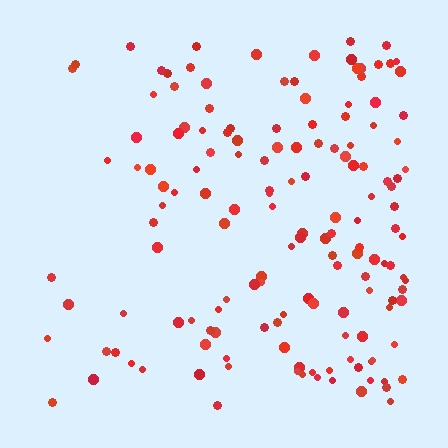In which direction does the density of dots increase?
From left to right, with the right side densest.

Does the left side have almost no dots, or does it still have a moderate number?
Still a moderate number, just noticeably fewer than the right.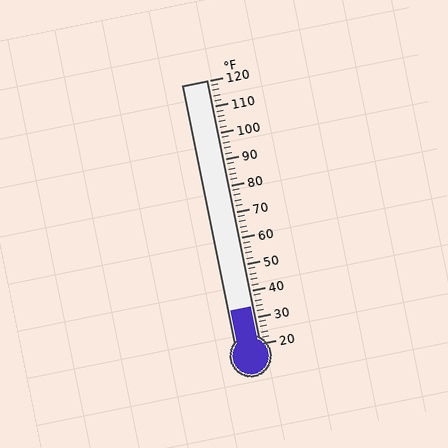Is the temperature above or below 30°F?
The temperature is above 30°F.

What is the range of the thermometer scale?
The thermometer scale ranges from 20°F to 120°F.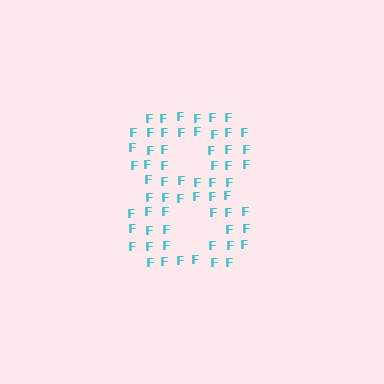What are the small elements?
The small elements are letter F's.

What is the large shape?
The large shape is the digit 8.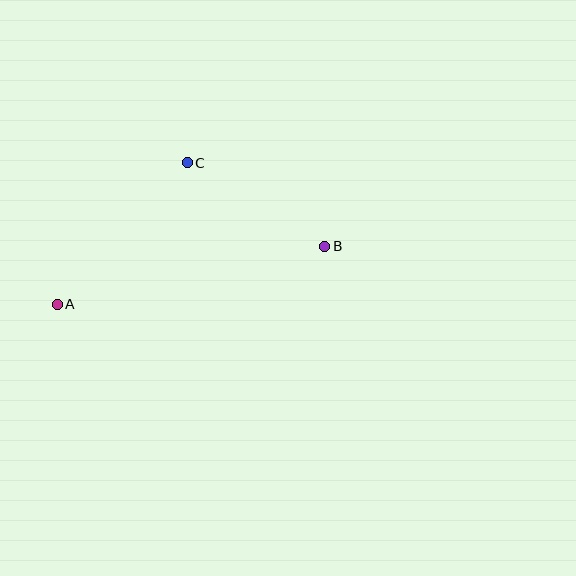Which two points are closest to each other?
Points B and C are closest to each other.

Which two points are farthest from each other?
Points A and B are farthest from each other.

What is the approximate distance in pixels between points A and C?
The distance between A and C is approximately 192 pixels.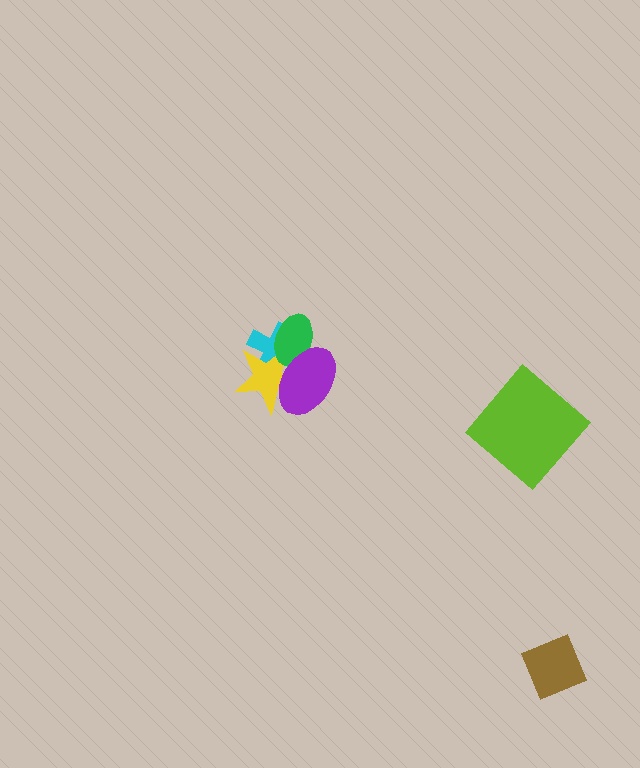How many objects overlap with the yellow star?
3 objects overlap with the yellow star.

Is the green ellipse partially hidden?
Yes, it is partially covered by another shape.